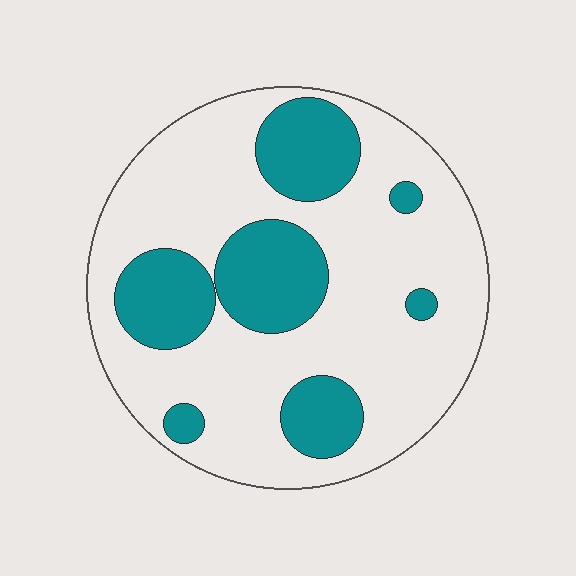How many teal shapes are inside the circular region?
7.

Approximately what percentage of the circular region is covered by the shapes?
Approximately 30%.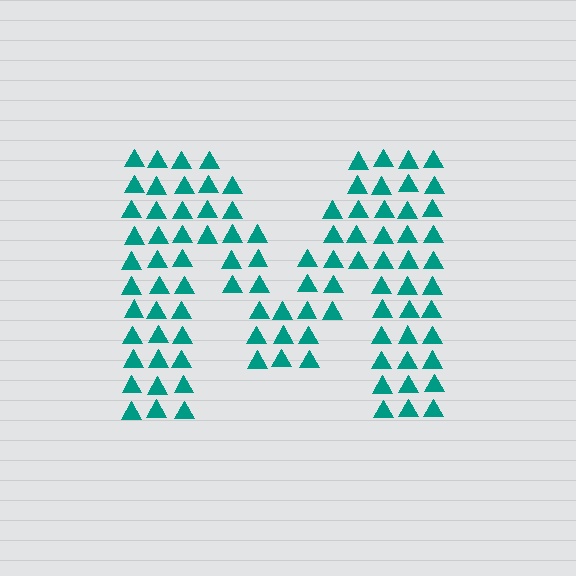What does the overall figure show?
The overall figure shows the letter M.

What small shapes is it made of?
It is made of small triangles.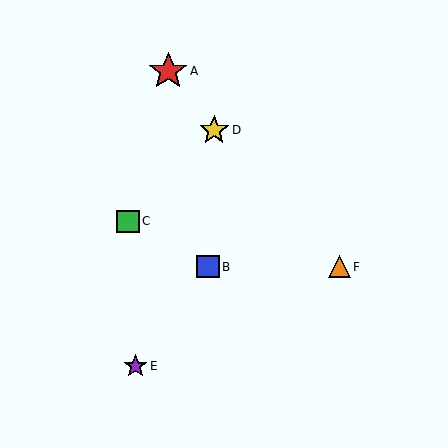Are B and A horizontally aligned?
No, B is at y≈267 and A is at y≈71.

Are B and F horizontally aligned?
Yes, both are at y≈267.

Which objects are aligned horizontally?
Objects B, F are aligned horizontally.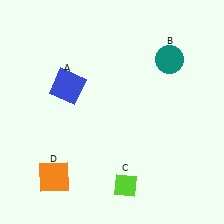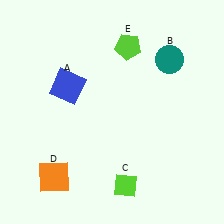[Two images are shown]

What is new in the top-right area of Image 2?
A lime pentagon (E) was added in the top-right area of Image 2.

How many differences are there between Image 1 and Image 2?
There is 1 difference between the two images.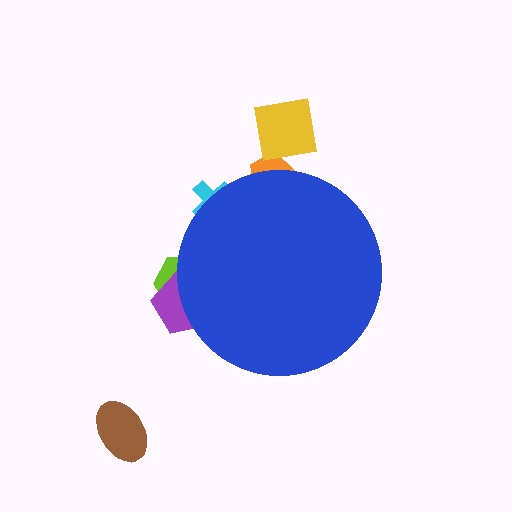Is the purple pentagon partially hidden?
Yes, the purple pentagon is partially hidden behind the blue circle.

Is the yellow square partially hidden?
No, the yellow square is fully visible.